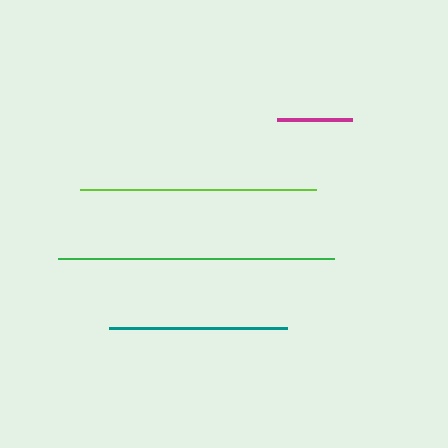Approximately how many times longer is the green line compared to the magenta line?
The green line is approximately 3.7 times the length of the magenta line.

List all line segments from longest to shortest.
From longest to shortest: green, lime, teal, magenta.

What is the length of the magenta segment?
The magenta segment is approximately 75 pixels long.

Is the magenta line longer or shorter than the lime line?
The lime line is longer than the magenta line.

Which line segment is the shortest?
The magenta line is the shortest at approximately 75 pixels.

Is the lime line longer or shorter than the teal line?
The lime line is longer than the teal line.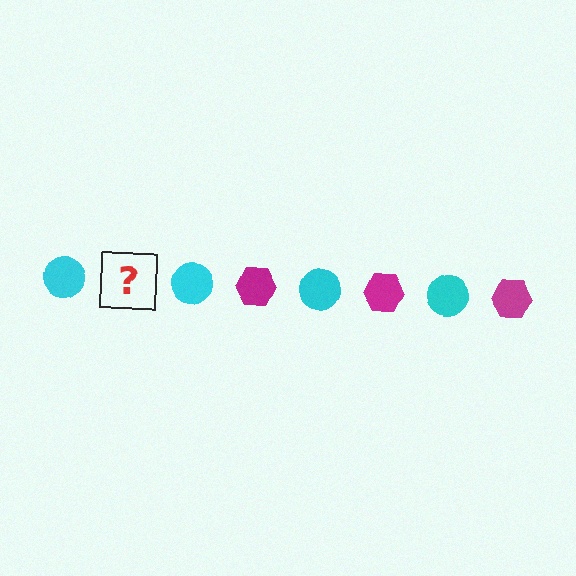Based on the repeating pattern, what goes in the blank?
The blank should be a magenta hexagon.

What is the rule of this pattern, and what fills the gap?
The rule is that the pattern alternates between cyan circle and magenta hexagon. The gap should be filled with a magenta hexagon.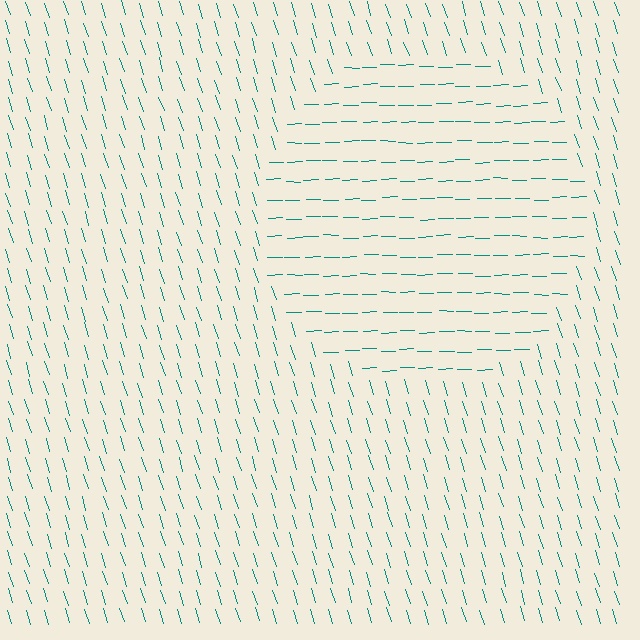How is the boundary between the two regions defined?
The boundary is defined purely by a change in line orientation (approximately 73 degrees difference). All lines are the same color and thickness.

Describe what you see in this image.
The image is filled with small teal line segments. A circle region in the image has lines oriented differently from the surrounding lines, creating a visible texture boundary.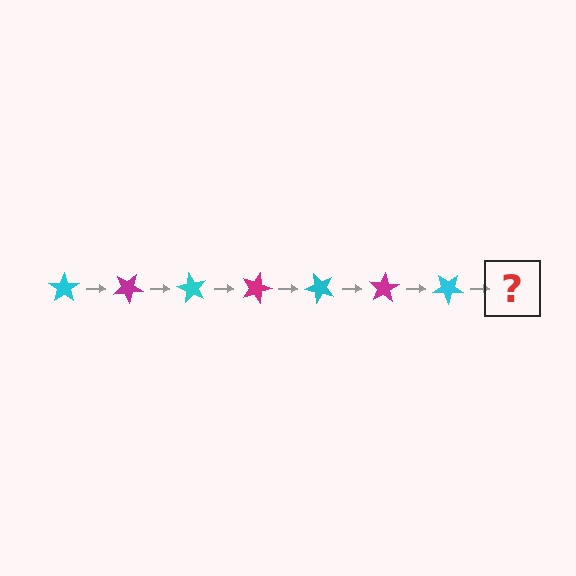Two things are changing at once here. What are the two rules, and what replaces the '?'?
The two rules are that it rotates 30 degrees each step and the color cycles through cyan and magenta. The '?' should be a magenta star, rotated 210 degrees from the start.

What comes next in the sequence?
The next element should be a magenta star, rotated 210 degrees from the start.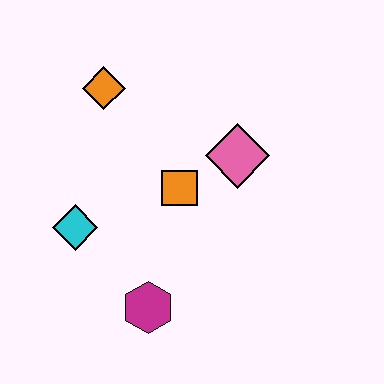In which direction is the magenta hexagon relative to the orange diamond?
The magenta hexagon is below the orange diamond.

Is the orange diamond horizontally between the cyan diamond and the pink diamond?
Yes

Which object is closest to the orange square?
The pink diamond is closest to the orange square.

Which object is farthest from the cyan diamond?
The pink diamond is farthest from the cyan diamond.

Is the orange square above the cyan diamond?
Yes